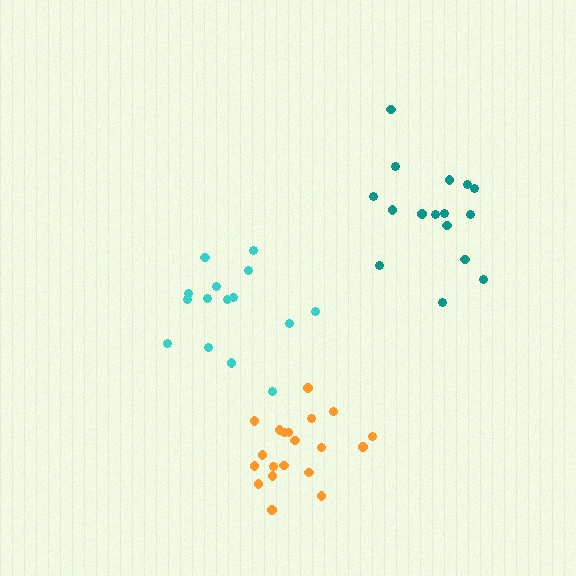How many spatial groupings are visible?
There are 3 spatial groupings.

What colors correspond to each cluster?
The clusters are colored: orange, cyan, teal.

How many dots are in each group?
Group 1: 20 dots, Group 2: 15 dots, Group 3: 16 dots (51 total).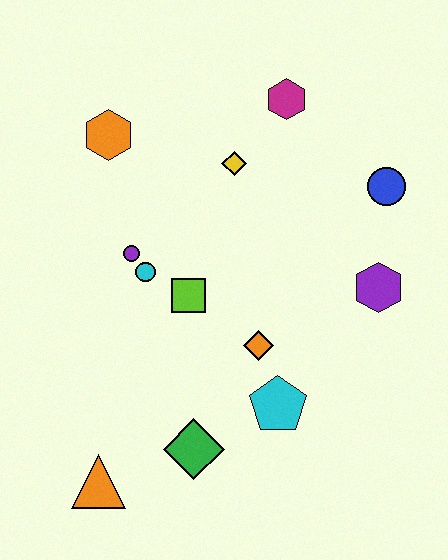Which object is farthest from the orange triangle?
The magenta hexagon is farthest from the orange triangle.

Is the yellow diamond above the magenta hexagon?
No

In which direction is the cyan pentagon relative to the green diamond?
The cyan pentagon is to the right of the green diamond.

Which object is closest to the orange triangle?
The green diamond is closest to the orange triangle.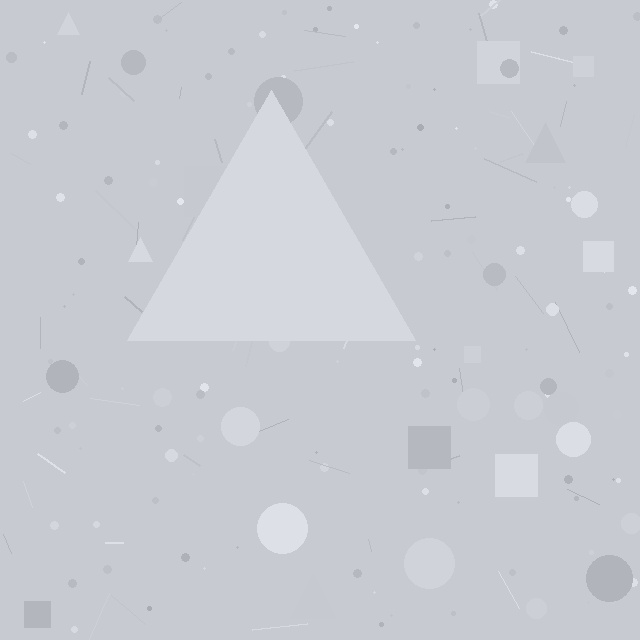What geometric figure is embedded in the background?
A triangle is embedded in the background.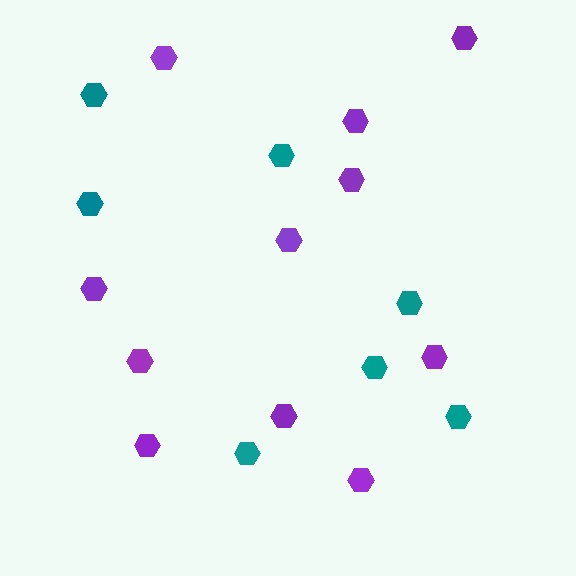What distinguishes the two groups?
There are 2 groups: one group of purple hexagons (11) and one group of teal hexagons (7).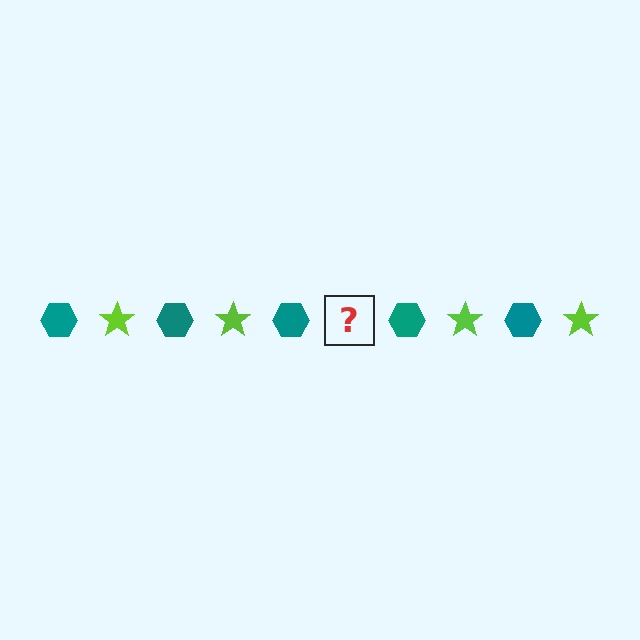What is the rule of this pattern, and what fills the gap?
The rule is that the pattern alternates between teal hexagon and lime star. The gap should be filled with a lime star.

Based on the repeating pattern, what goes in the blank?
The blank should be a lime star.